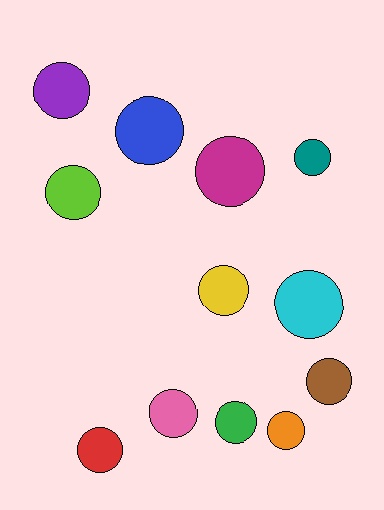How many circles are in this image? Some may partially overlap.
There are 12 circles.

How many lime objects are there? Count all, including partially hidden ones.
There is 1 lime object.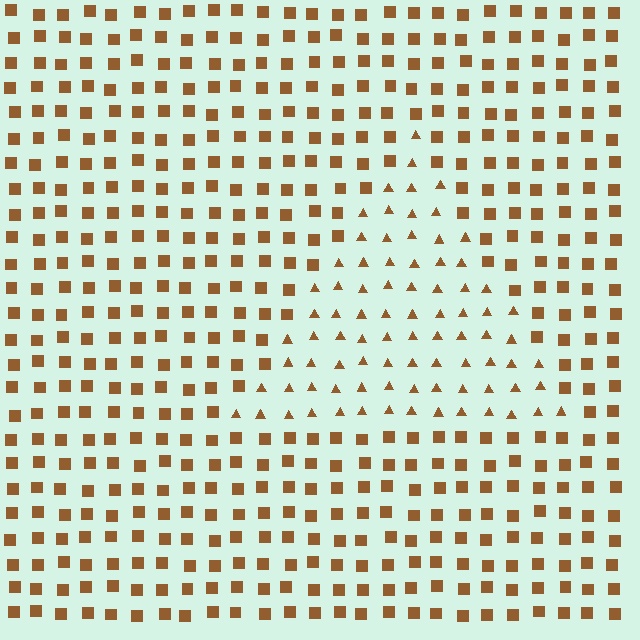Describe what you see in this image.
The image is filled with small brown elements arranged in a uniform grid. A triangle-shaped region contains triangles, while the surrounding area contains squares. The boundary is defined purely by the change in element shape.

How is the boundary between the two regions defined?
The boundary is defined by a change in element shape: triangles inside vs. squares outside. All elements share the same color and spacing.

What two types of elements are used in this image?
The image uses triangles inside the triangle region and squares outside it.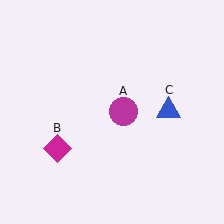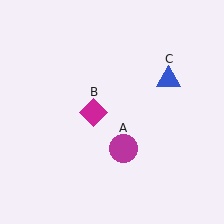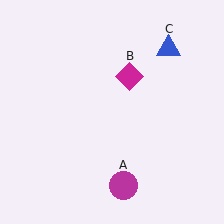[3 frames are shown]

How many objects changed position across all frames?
3 objects changed position: magenta circle (object A), magenta diamond (object B), blue triangle (object C).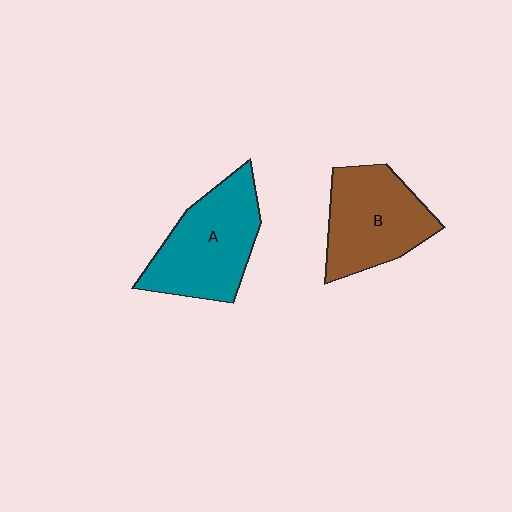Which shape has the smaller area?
Shape B (brown).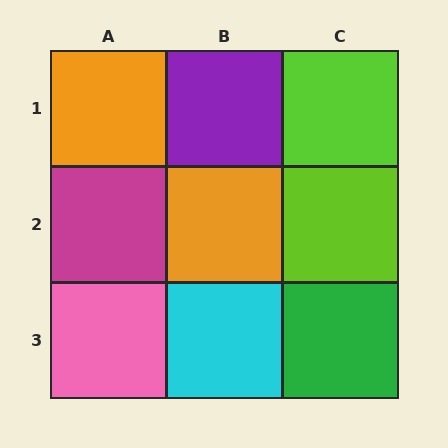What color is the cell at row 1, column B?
Purple.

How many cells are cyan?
1 cell is cyan.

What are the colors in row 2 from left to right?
Magenta, orange, lime.